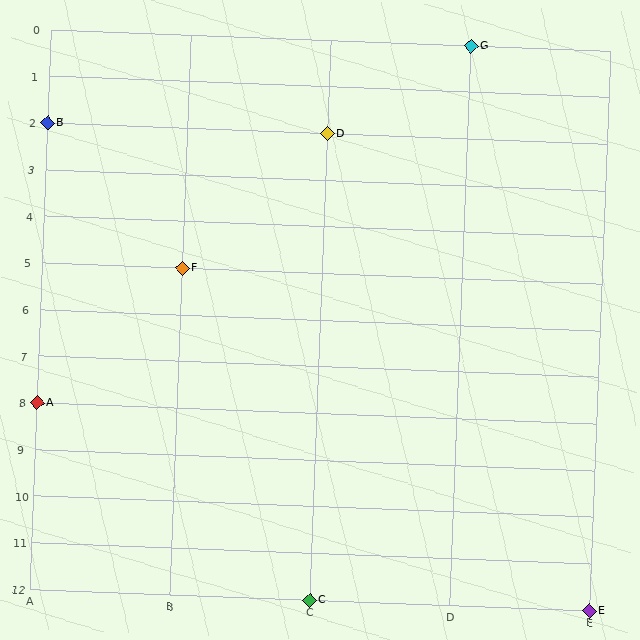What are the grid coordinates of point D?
Point D is at grid coordinates (C, 2).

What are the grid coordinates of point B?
Point B is at grid coordinates (A, 2).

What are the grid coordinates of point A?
Point A is at grid coordinates (A, 8).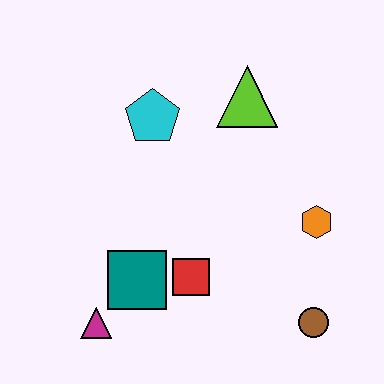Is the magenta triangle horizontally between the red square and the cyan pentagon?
No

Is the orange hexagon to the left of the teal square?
No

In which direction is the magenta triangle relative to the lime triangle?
The magenta triangle is below the lime triangle.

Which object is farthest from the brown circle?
The cyan pentagon is farthest from the brown circle.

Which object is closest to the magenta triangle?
The teal square is closest to the magenta triangle.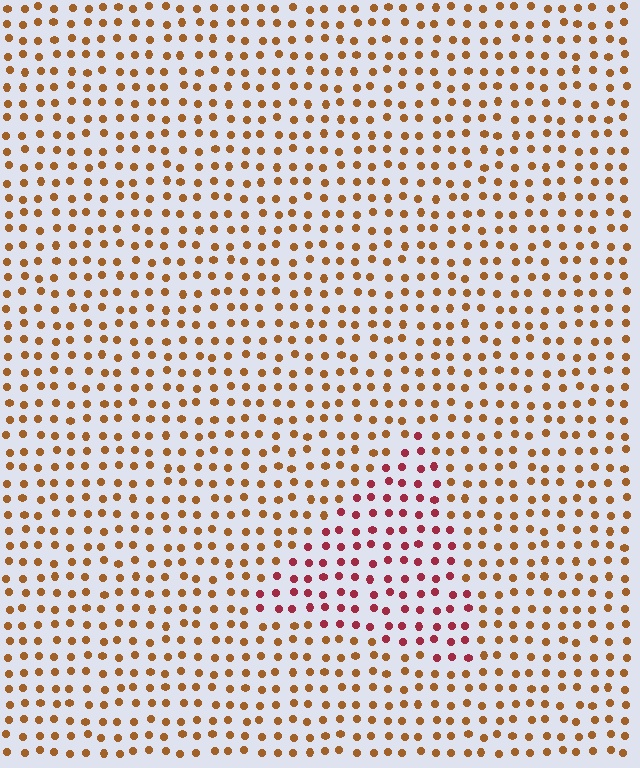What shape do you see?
I see a triangle.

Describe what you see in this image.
The image is filled with small brown elements in a uniform arrangement. A triangle-shaped region is visible where the elements are tinted to a slightly different hue, forming a subtle color boundary.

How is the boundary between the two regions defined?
The boundary is defined purely by a slight shift in hue (about 41 degrees). Spacing, size, and orientation are identical on both sides.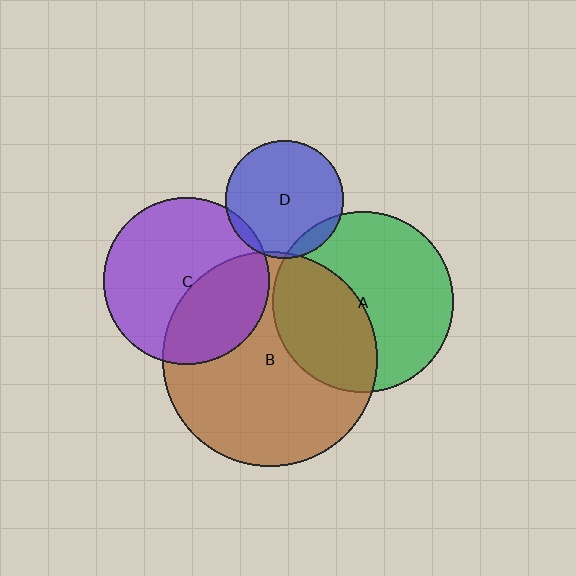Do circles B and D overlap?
Yes.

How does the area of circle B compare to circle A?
Approximately 1.4 times.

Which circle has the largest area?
Circle B (brown).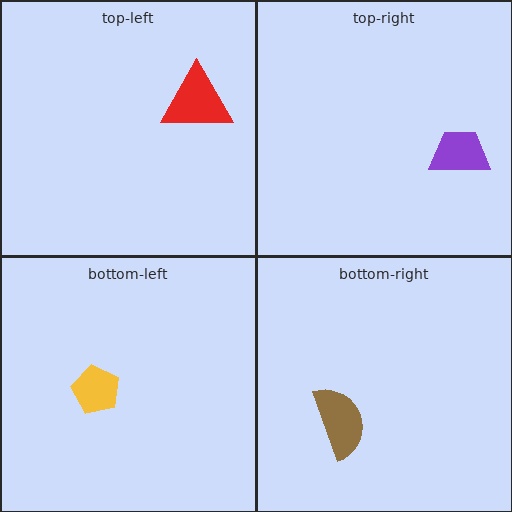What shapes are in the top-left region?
The red triangle.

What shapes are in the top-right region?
The purple trapezoid.